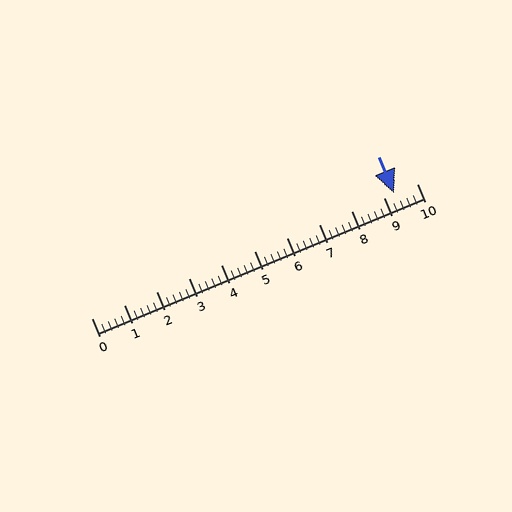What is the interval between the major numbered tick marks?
The major tick marks are spaced 1 units apart.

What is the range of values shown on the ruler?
The ruler shows values from 0 to 10.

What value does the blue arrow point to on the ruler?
The blue arrow points to approximately 9.3.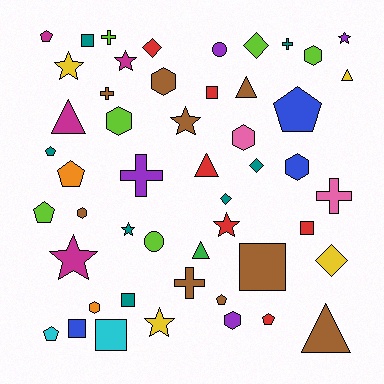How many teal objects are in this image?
There are 7 teal objects.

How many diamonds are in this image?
There are 5 diamonds.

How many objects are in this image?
There are 50 objects.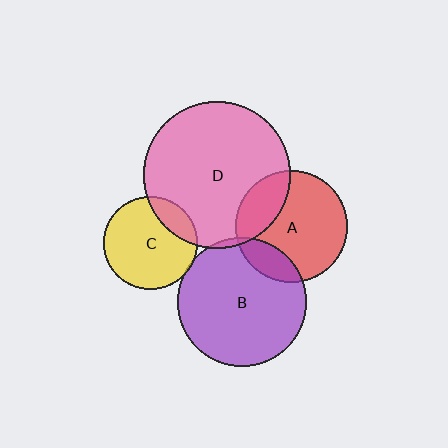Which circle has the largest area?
Circle D (pink).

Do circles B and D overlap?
Yes.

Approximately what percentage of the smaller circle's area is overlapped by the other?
Approximately 5%.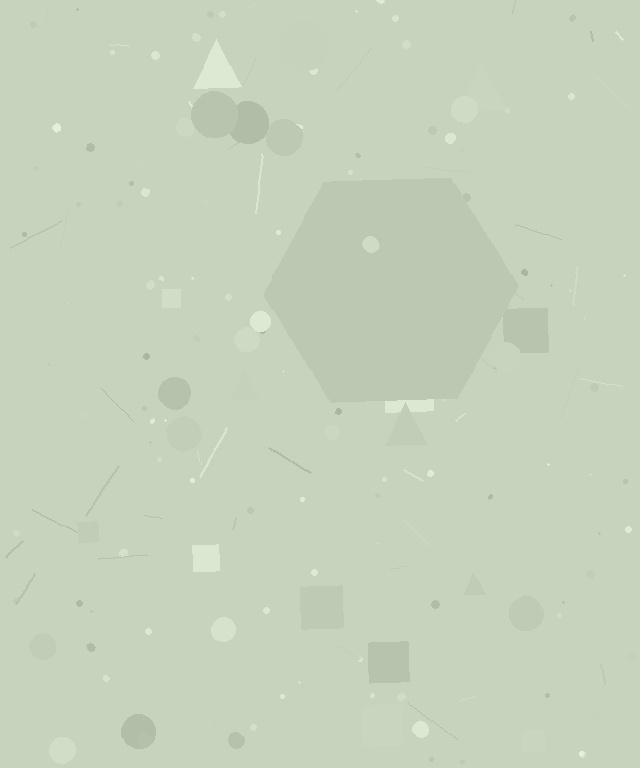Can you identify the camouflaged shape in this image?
The camouflaged shape is a hexagon.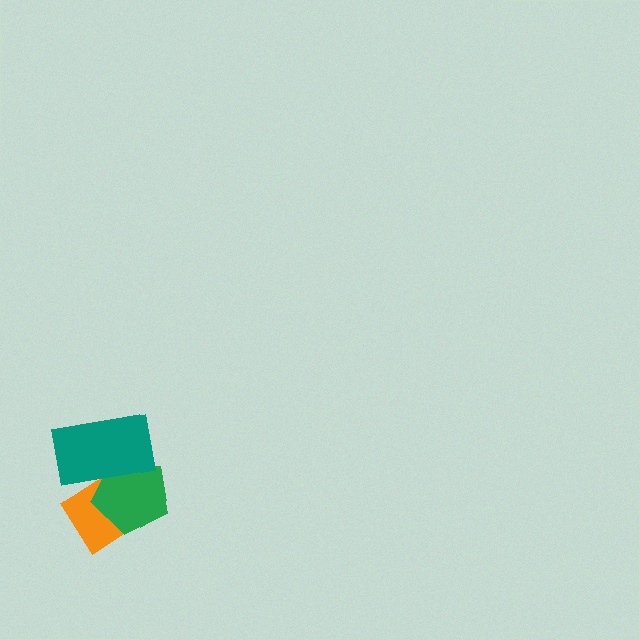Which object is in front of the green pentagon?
The teal rectangle is in front of the green pentagon.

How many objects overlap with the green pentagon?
2 objects overlap with the green pentagon.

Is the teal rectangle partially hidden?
No, no other shape covers it.